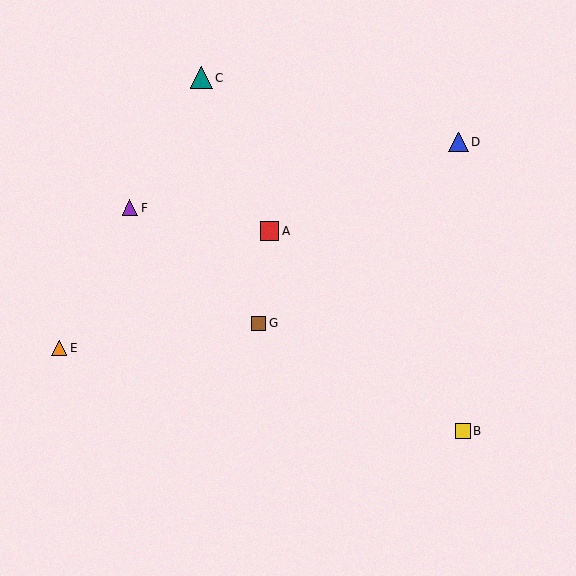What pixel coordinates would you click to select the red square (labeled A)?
Click at (270, 231) to select the red square A.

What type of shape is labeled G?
Shape G is a brown square.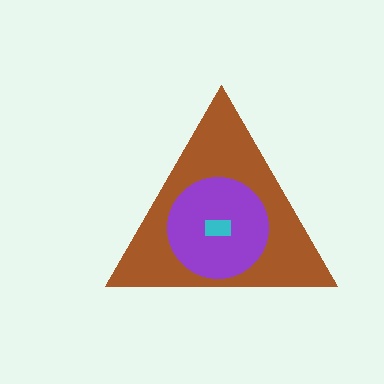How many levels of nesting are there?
3.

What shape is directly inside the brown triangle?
The purple circle.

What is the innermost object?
The cyan rectangle.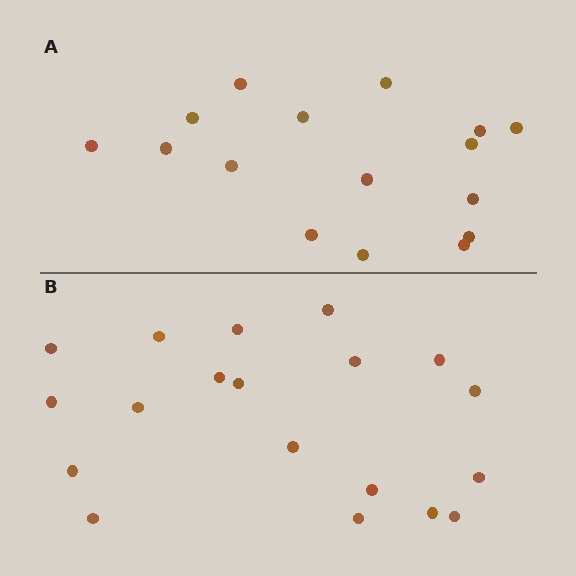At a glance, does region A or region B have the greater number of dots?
Region B (the bottom region) has more dots.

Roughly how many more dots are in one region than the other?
Region B has just a few more — roughly 2 or 3 more dots than region A.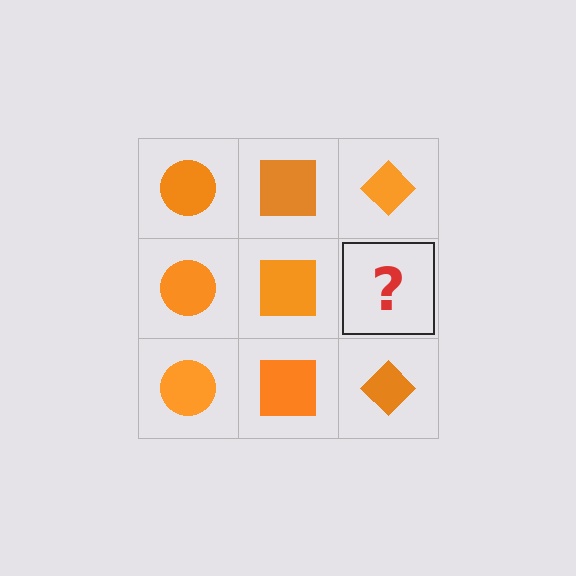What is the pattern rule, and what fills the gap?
The rule is that each column has a consistent shape. The gap should be filled with an orange diamond.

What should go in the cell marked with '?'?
The missing cell should contain an orange diamond.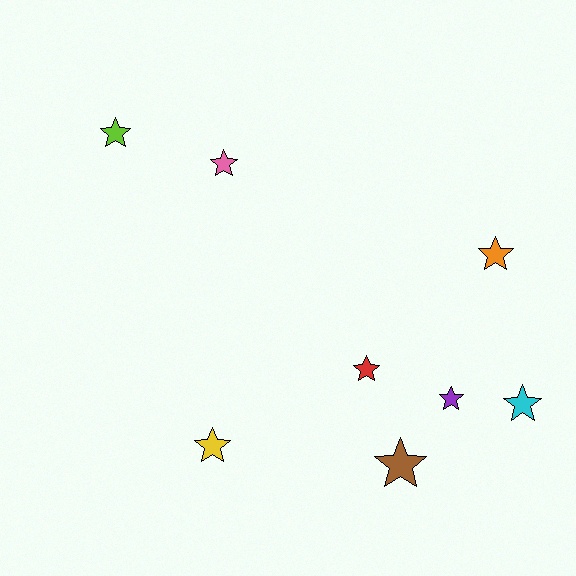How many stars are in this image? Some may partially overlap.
There are 8 stars.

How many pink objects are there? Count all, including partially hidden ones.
There is 1 pink object.